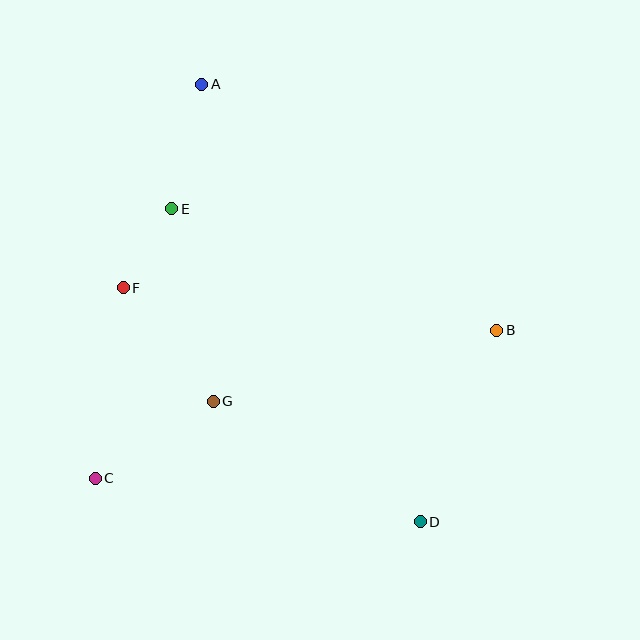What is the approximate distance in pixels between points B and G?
The distance between B and G is approximately 292 pixels.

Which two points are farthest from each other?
Points A and D are farthest from each other.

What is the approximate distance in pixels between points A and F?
The distance between A and F is approximately 218 pixels.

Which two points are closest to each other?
Points E and F are closest to each other.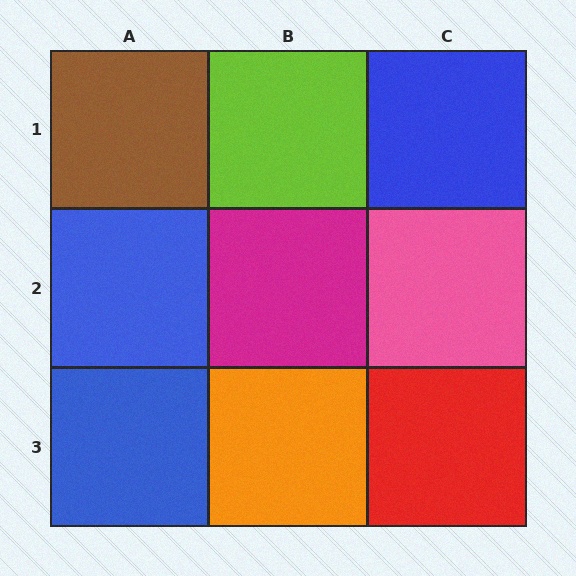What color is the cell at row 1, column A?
Brown.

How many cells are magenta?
1 cell is magenta.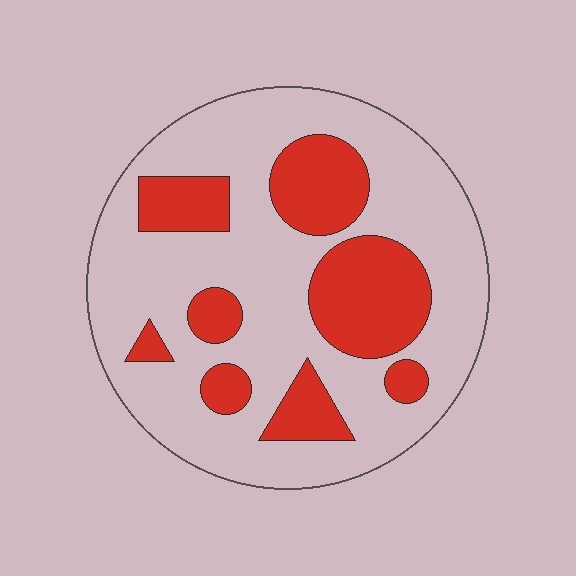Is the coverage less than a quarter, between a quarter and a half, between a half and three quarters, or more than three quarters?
Between a quarter and a half.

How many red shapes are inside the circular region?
8.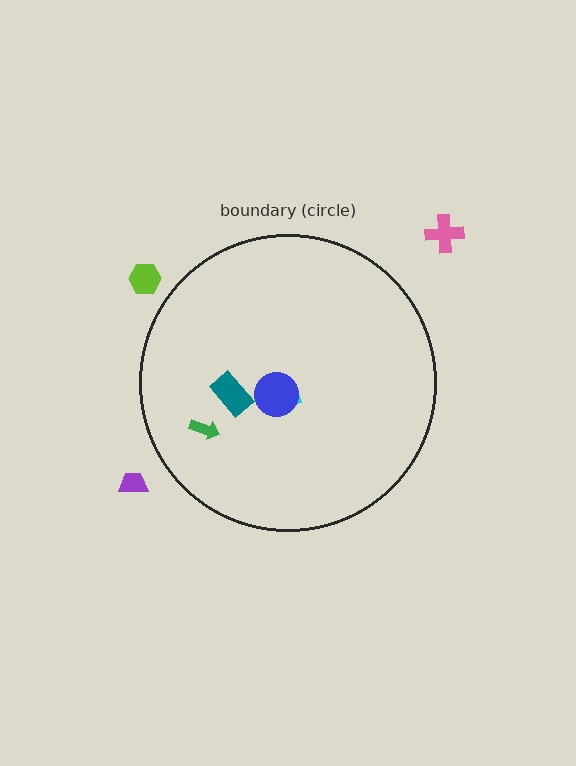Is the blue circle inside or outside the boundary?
Inside.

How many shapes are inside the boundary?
4 inside, 3 outside.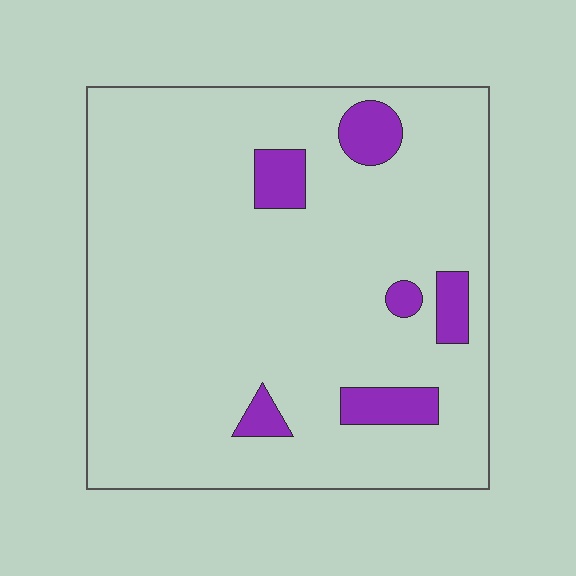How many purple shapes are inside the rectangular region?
6.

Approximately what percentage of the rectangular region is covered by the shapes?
Approximately 10%.